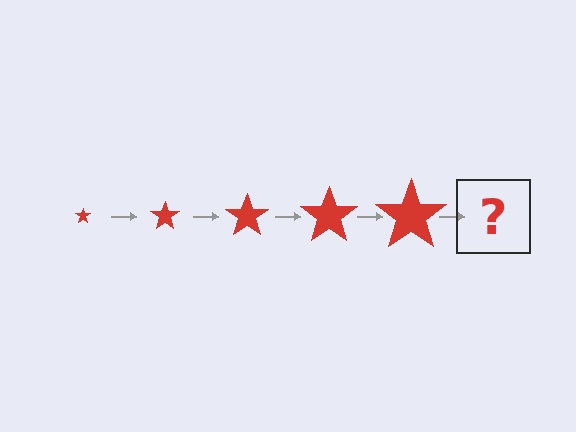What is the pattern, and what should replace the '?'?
The pattern is that the star gets progressively larger each step. The '?' should be a red star, larger than the previous one.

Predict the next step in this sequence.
The next step is a red star, larger than the previous one.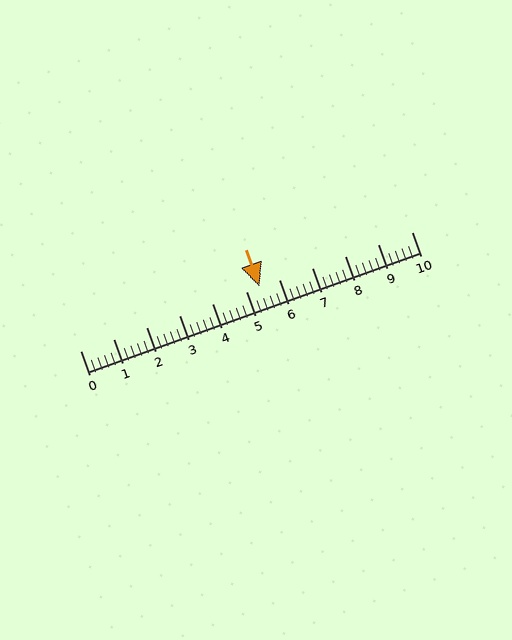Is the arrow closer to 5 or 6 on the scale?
The arrow is closer to 5.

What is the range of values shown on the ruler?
The ruler shows values from 0 to 10.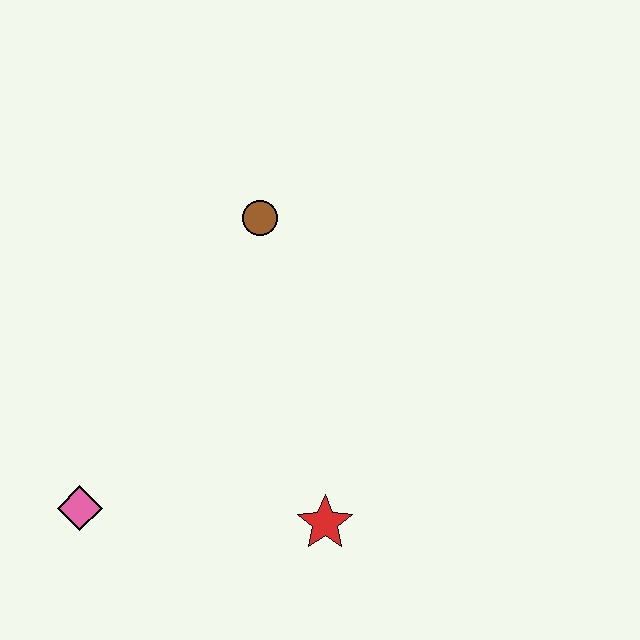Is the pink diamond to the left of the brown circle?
Yes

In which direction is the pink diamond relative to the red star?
The pink diamond is to the left of the red star.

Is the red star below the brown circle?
Yes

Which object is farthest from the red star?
The brown circle is farthest from the red star.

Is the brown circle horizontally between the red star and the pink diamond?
Yes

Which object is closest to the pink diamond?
The red star is closest to the pink diamond.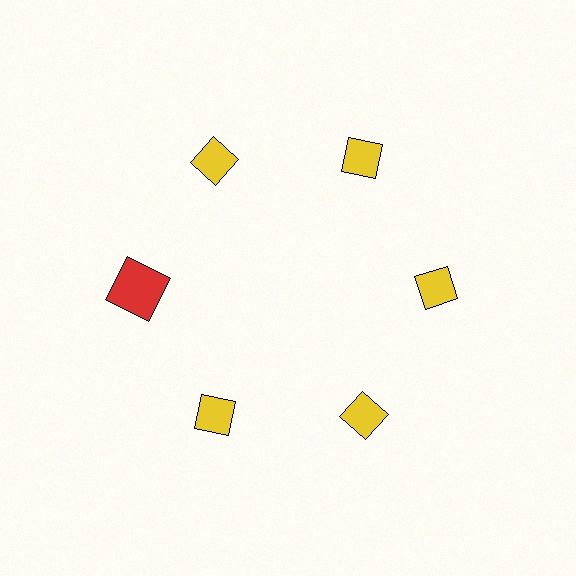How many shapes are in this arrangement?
There are 6 shapes arranged in a ring pattern.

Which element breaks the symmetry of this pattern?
The red square at roughly the 9 o'clock position breaks the symmetry. All other shapes are yellow diamonds.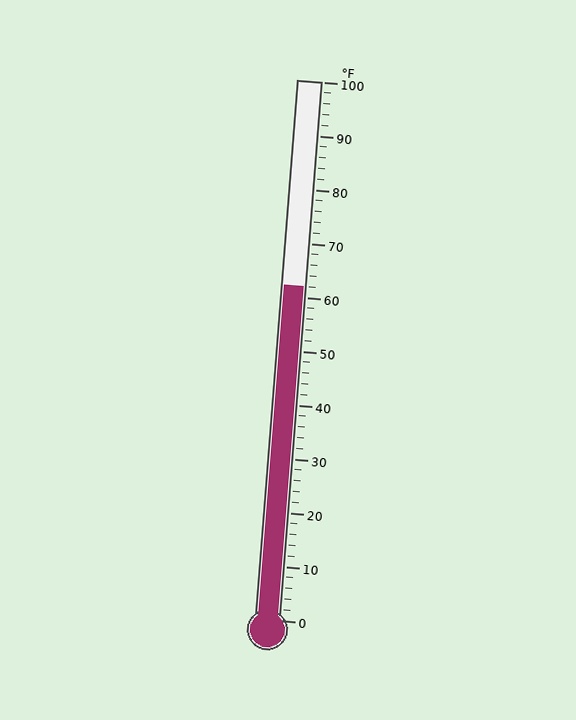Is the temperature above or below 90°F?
The temperature is below 90°F.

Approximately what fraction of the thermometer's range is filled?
The thermometer is filled to approximately 60% of its range.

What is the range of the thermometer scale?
The thermometer scale ranges from 0°F to 100°F.